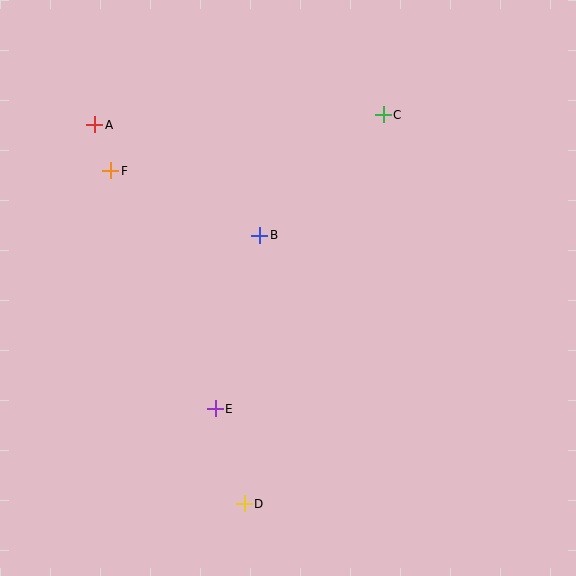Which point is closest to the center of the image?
Point B at (260, 235) is closest to the center.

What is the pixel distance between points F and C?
The distance between F and C is 278 pixels.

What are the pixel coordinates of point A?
Point A is at (95, 125).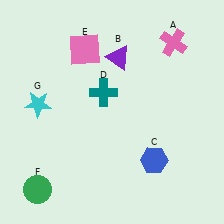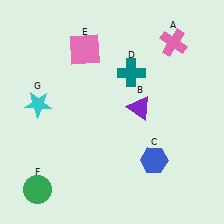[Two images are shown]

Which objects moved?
The objects that moved are: the purple triangle (B), the teal cross (D).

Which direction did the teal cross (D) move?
The teal cross (D) moved right.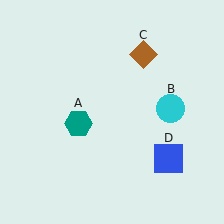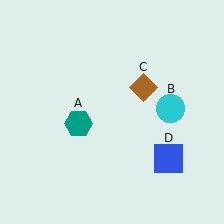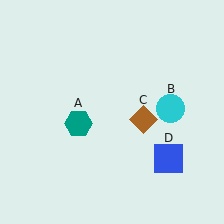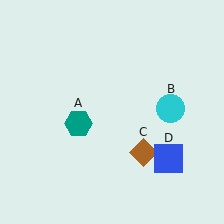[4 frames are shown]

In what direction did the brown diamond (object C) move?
The brown diamond (object C) moved down.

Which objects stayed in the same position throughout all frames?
Teal hexagon (object A) and cyan circle (object B) and blue square (object D) remained stationary.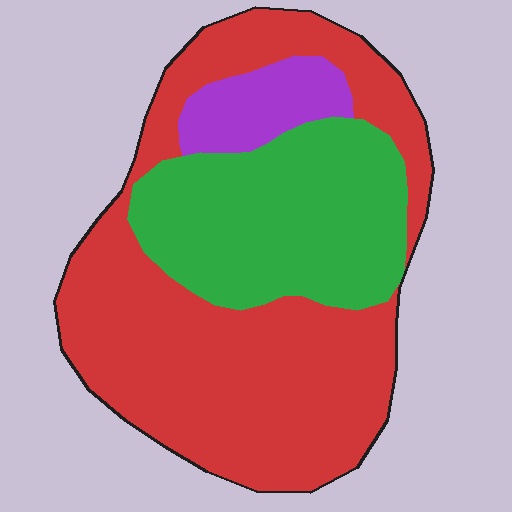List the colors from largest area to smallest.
From largest to smallest: red, green, purple.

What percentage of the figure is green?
Green takes up about one third (1/3) of the figure.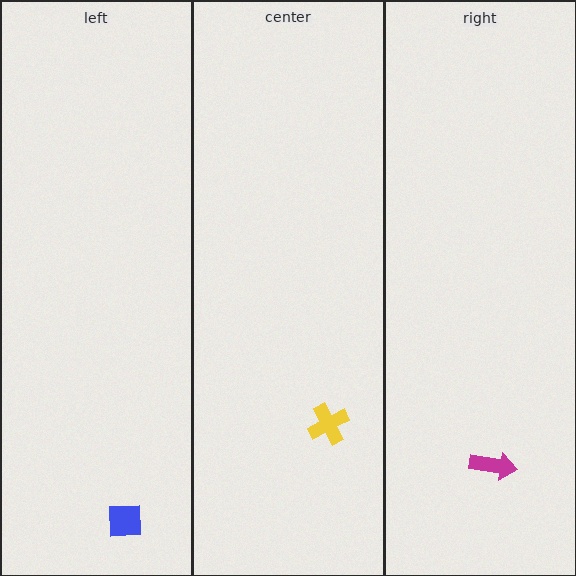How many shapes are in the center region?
1.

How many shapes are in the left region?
1.